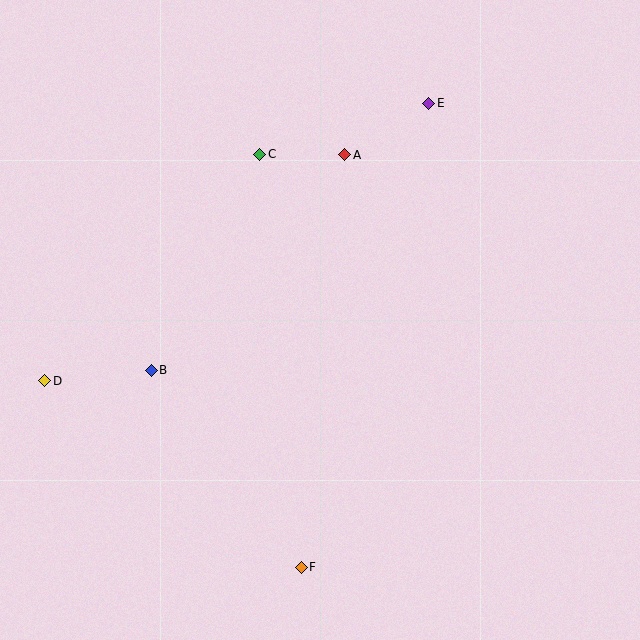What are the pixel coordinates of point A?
Point A is at (345, 155).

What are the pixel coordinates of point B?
Point B is at (151, 370).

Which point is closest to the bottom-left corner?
Point D is closest to the bottom-left corner.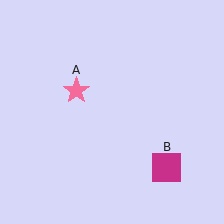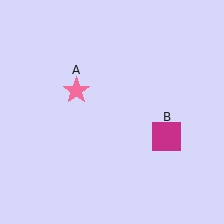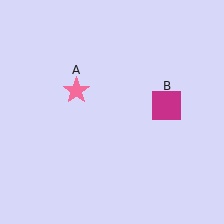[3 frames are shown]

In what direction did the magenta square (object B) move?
The magenta square (object B) moved up.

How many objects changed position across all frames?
1 object changed position: magenta square (object B).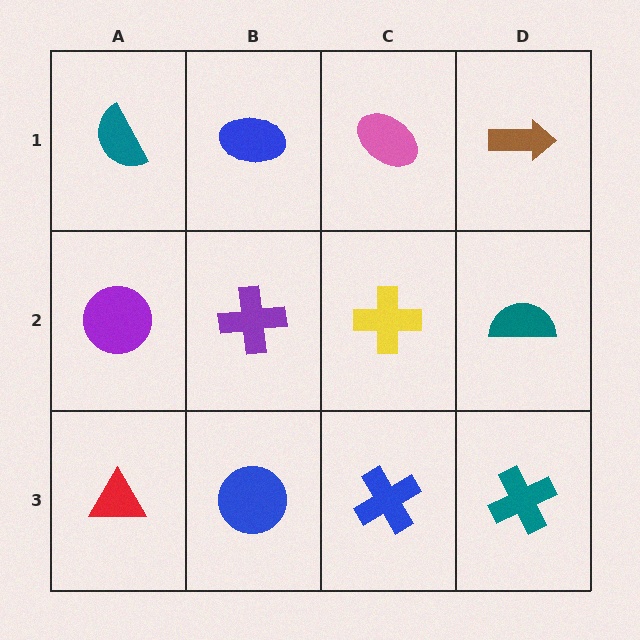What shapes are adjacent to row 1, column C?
A yellow cross (row 2, column C), a blue ellipse (row 1, column B), a brown arrow (row 1, column D).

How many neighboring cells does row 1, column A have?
2.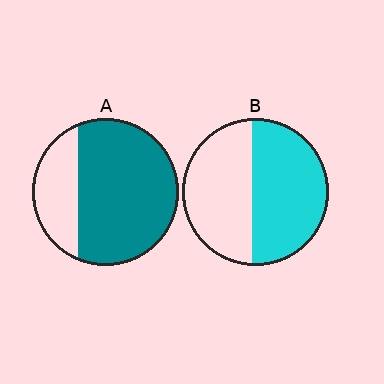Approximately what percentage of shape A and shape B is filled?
A is approximately 75% and B is approximately 55%.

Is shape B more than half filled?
Roughly half.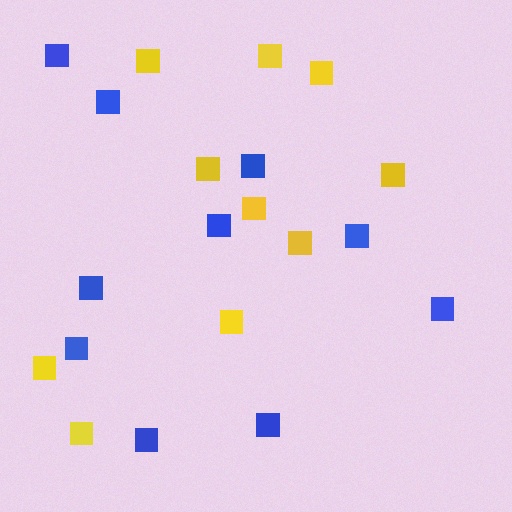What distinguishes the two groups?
There are 2 groups: one group of blue squares (10) and one group of yellow squares (10).